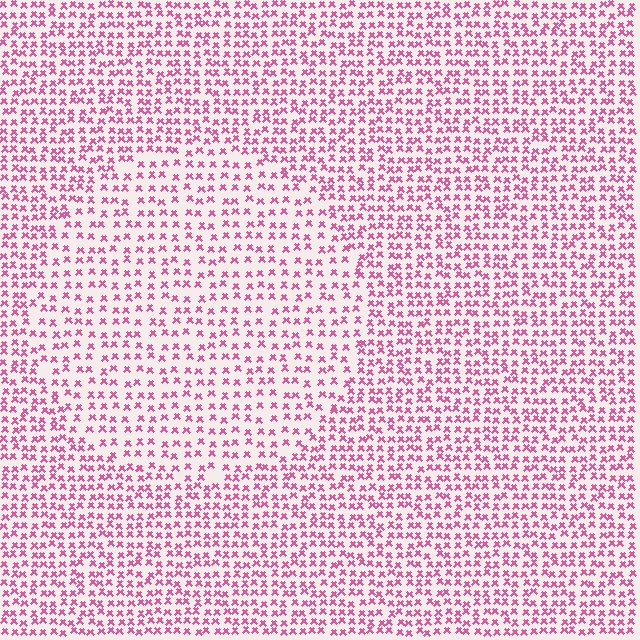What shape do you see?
I see a circle.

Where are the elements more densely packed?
The elements are more densely packed outside the circle boundary.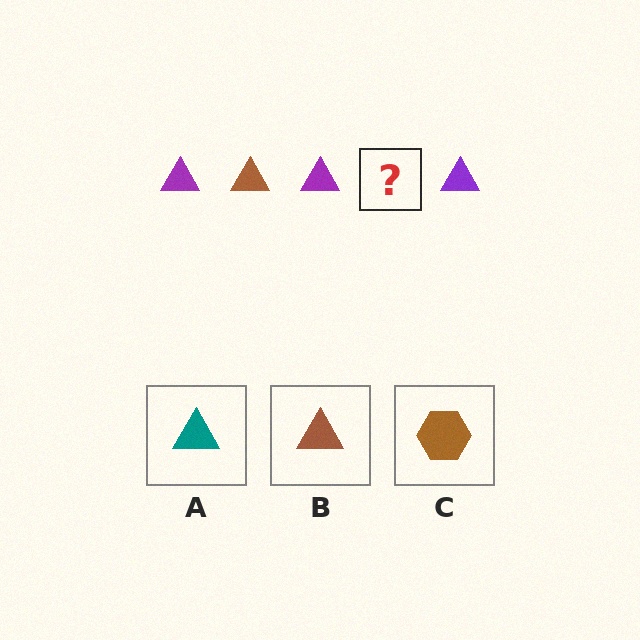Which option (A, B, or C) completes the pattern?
B.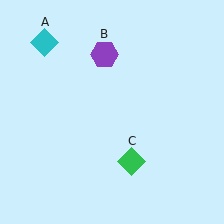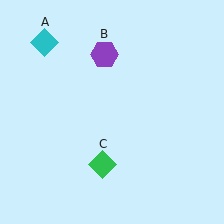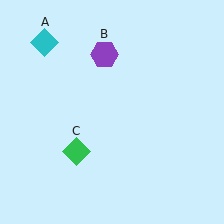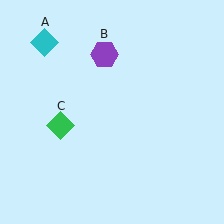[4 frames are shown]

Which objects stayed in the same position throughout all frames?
Cyan diamond (object A) and purple hexagon (object B) remained stationary.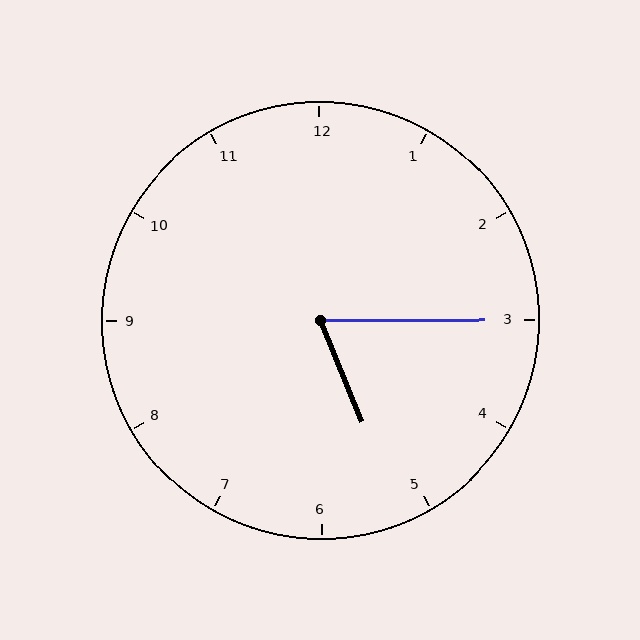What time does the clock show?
5:15.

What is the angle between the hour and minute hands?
Approximately 68 degrees.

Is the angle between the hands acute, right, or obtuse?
It is acute.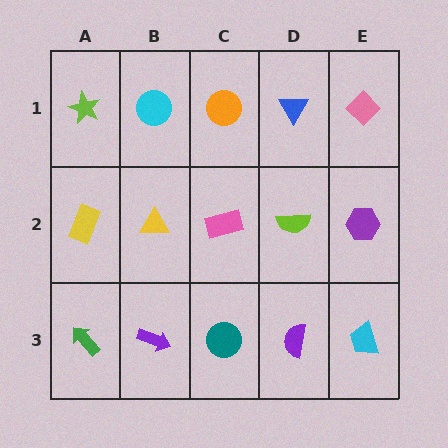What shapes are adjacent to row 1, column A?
A yellow rectangle (row 2, column A), a cyan circle (row 1, column B).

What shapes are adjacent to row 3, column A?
A yellow rectangle (row 2, column A), a purple arrow (row 3, column B).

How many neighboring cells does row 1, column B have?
3.